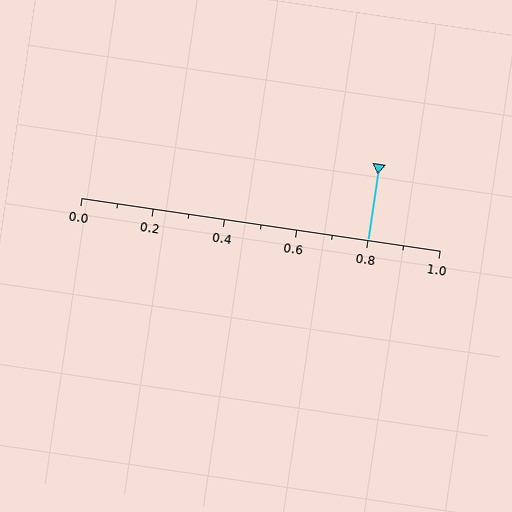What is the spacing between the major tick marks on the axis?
The major ticks are spaced 0.2 apart.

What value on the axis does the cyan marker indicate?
The marker indicates approximately 0.8.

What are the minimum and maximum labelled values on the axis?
The axis runs from 0.0 to 1.0.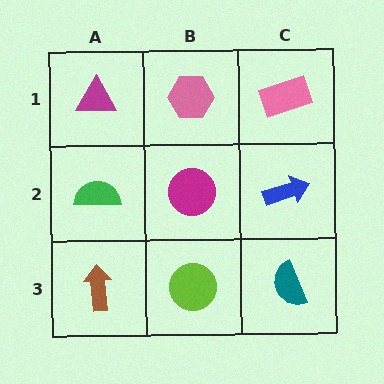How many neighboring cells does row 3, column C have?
2.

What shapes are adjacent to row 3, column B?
A magenta circle (row 2, column B), a brown arrow (row 3, column A), a teal semicircle (row 3, column C).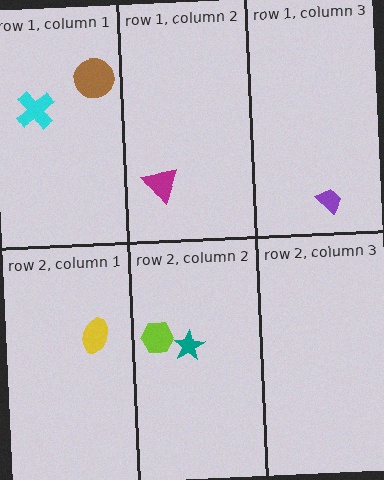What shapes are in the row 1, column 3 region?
The purple trapezoid.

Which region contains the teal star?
The row 2, column 2 region.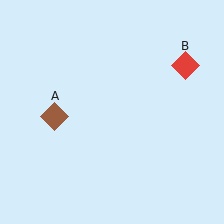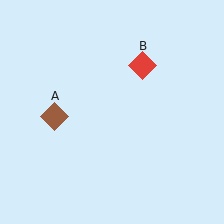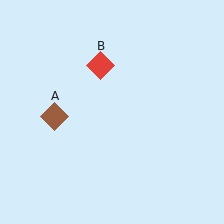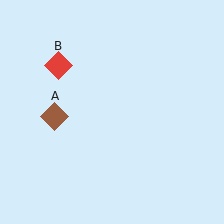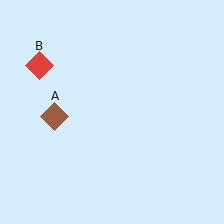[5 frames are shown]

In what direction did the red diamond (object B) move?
The red diamond (object B) moved left.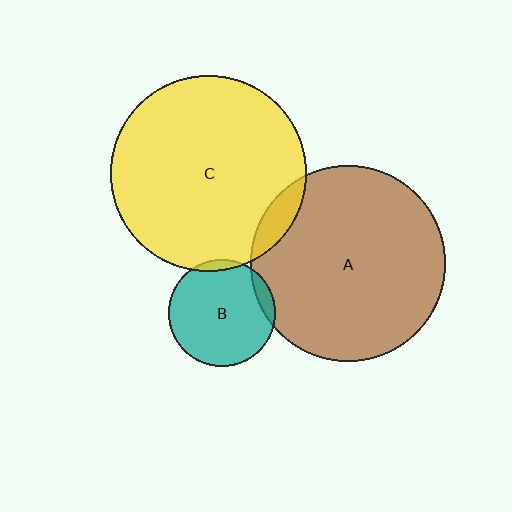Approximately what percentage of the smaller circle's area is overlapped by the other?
Approximately 10%.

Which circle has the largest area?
Circle C (yellow).